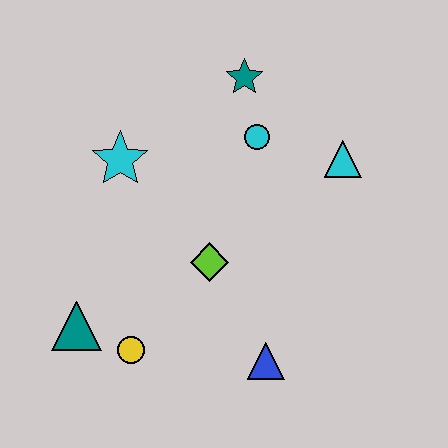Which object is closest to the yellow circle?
The teal triangle is closest to the yellow circle.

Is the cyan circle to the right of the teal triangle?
Yes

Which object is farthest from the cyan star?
The blue triangle is farthest from the cyan star.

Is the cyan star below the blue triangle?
No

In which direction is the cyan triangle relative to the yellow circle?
The cyan triangle is to the right of the yellow circle.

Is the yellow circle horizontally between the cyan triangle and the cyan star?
Yes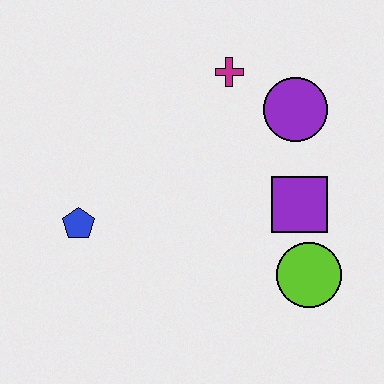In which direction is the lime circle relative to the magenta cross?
The lime circle is below the magenta cross.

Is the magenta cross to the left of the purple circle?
Yes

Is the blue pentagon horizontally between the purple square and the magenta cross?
No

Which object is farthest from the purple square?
The blue pentagon is farthest from the purple square.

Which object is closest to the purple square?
The lime circle is closest to the purple square.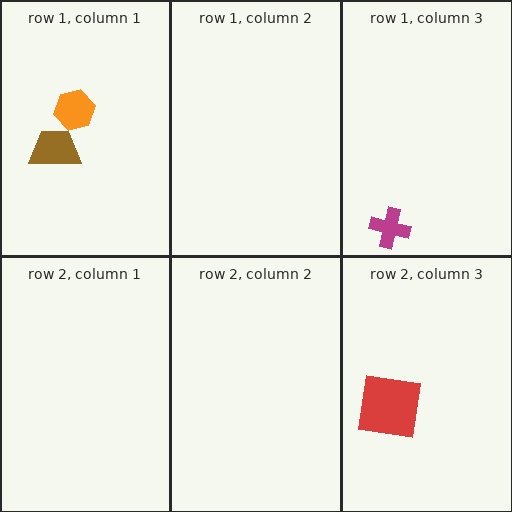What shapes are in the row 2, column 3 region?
The red square.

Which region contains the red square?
The row 2, column 3 region.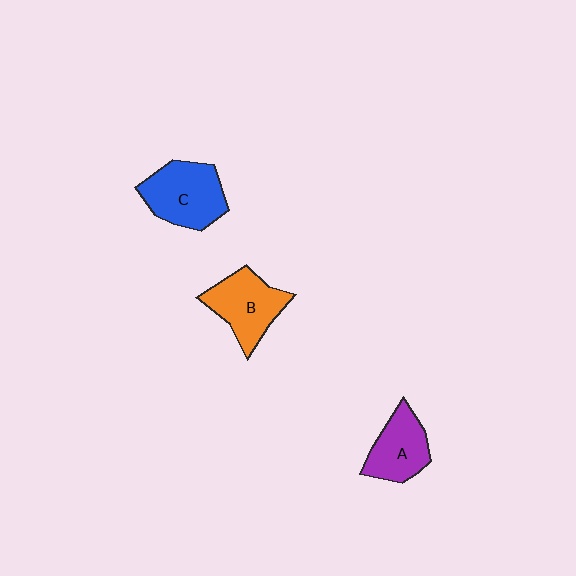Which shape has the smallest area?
Shape A (purple).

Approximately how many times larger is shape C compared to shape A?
Approximately 1.3 times.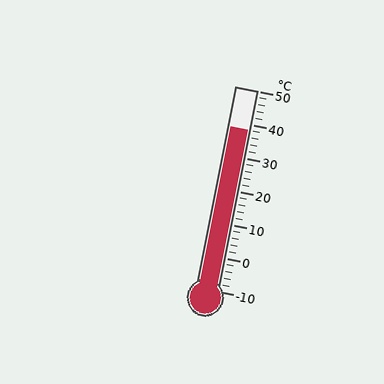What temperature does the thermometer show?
The thermometer shows approximately 38°C.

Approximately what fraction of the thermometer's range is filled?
The thermometer is filled to approximately 80% of its range.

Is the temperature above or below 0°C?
The temperature is above 0°C.